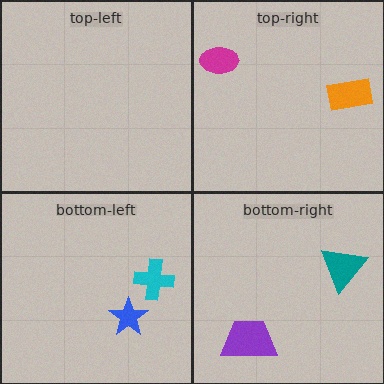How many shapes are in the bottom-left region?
2.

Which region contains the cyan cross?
The bottom-left region.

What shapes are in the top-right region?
The magenta ellipse, the orange rectangle.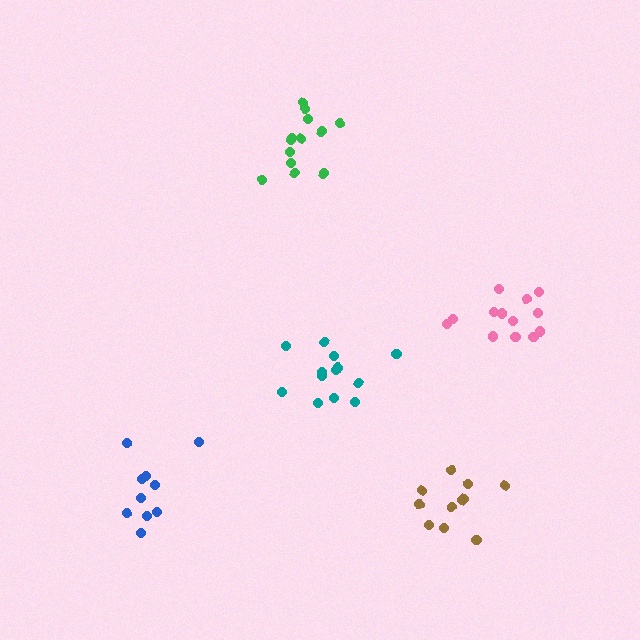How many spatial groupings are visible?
There are 5 spatial groupings.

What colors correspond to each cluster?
The clusters are colored: brown, blue, pink, green, teal.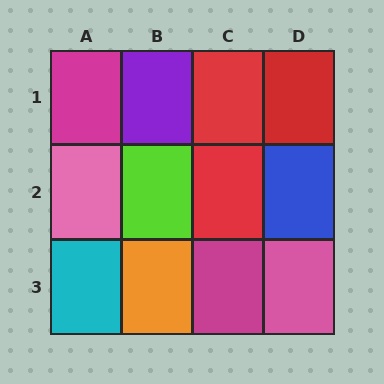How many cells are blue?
1 cell is blue.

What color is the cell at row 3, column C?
Magenta.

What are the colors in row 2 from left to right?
Pink, lime, red, blue.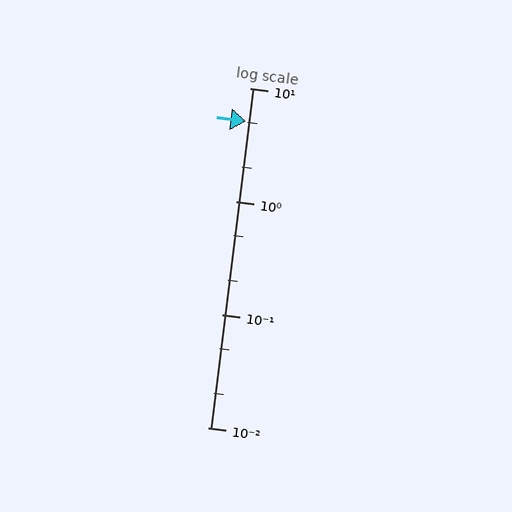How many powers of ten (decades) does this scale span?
The scale spans 3 decades, from 0.01 to 10.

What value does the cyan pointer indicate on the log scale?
The pointer indicates approximately 5.1.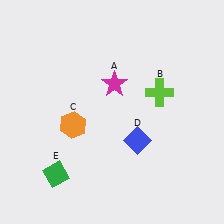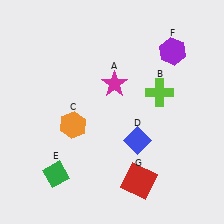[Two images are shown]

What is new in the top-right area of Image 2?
A purple hexagon (F) was added in the top-right area of Image 2.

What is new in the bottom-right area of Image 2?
A red square (G) was added in the bottom-right area of Image 2.